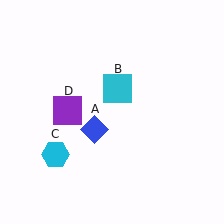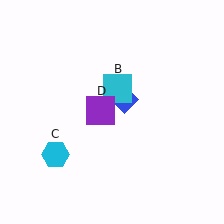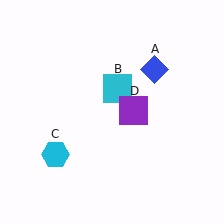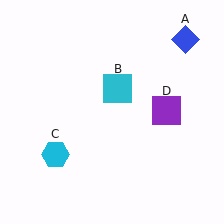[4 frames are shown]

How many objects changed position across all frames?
2 objects changed position: blue diamond (object A), purple square (object D).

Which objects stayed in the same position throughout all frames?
Cyan square (object B) and cyan hexagon (object C) remained stationary.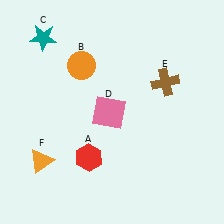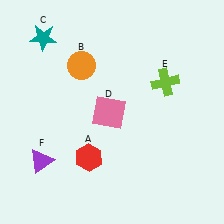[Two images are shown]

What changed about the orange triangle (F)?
In Image 1, F is orange. In Image 2, it changed to purple.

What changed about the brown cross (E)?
In Image 1, E is brown. In Image 2, it changed to lime.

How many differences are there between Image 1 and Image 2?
There are 2 differences between the two images.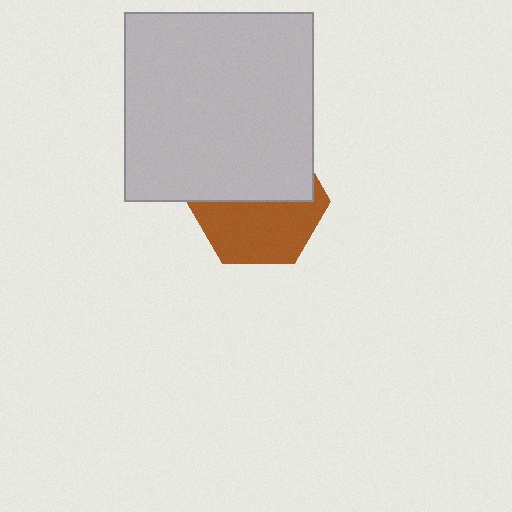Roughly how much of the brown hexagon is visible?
About half of it is visible (roughly 51%).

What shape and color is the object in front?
The object in front is a light gray square.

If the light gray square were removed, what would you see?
You would see the complete brown hexagon.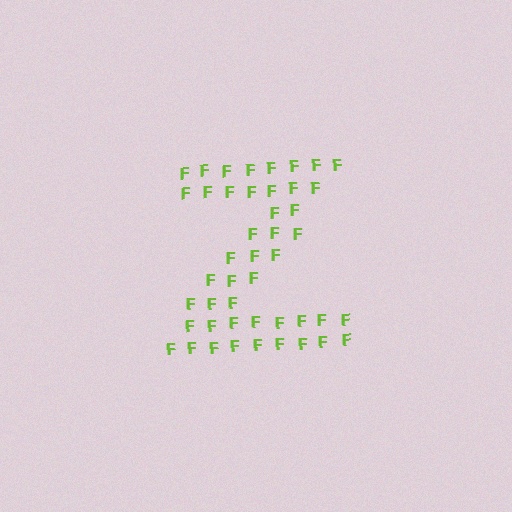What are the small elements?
The small elements are letter F's.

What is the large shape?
The large shape is the letter Z.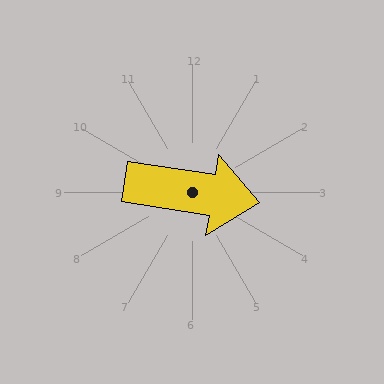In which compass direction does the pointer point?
East.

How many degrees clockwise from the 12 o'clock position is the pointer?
Approximately 99 degrees.